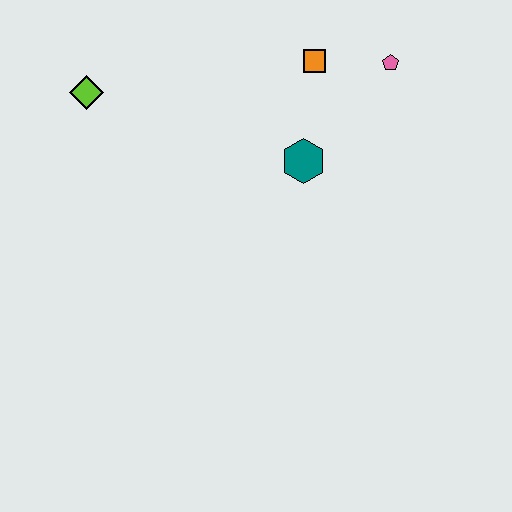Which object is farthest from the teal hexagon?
The lime diamond is farthest from the teal hexagon.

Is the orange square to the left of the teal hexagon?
No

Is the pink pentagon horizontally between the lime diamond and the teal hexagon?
No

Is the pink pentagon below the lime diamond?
No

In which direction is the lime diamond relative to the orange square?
The lime diamond is to the left of the orange square.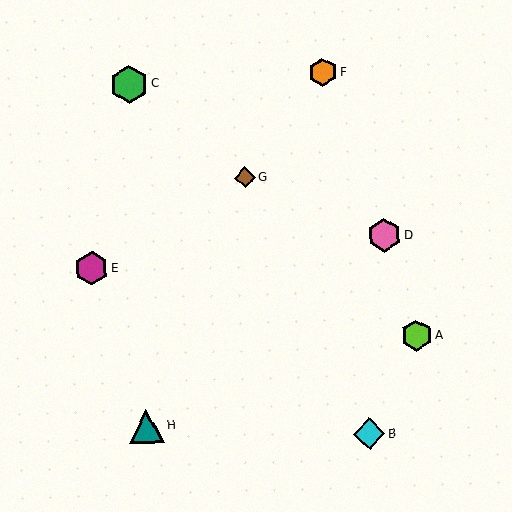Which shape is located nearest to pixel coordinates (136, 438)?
The teal triangle (labeled H) at (146, 426) is nearest to that location.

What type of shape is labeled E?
Shape E is a magenta hexagon.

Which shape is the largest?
The green hexagon (labeled C) is the largest.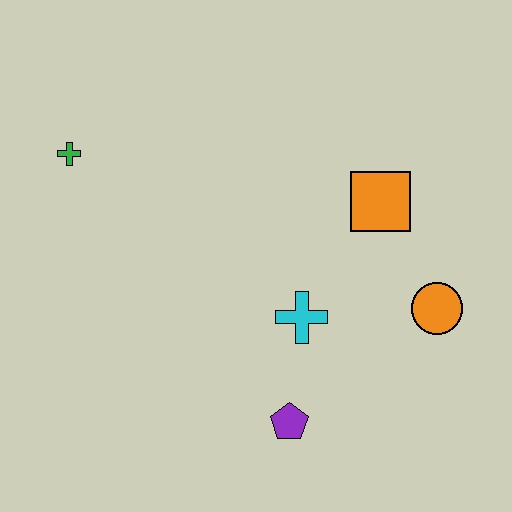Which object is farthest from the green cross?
The orange circle is farthest from the green cross.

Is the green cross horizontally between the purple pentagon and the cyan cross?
No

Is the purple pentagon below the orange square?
Yes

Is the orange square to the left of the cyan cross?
No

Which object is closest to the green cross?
The cyan cross is closest to the green cross.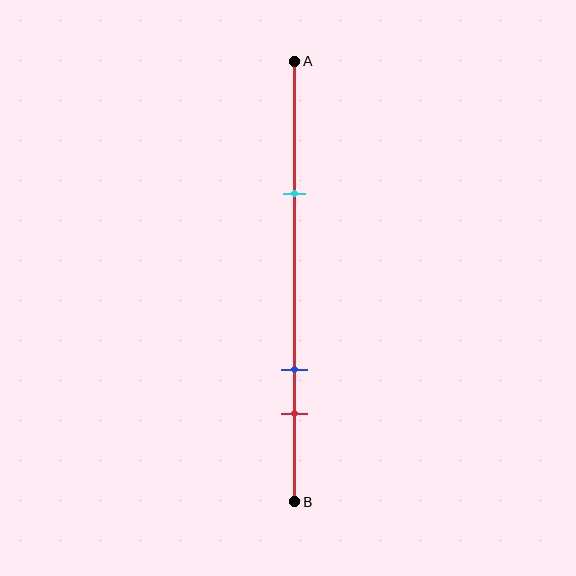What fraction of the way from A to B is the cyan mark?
The cyan mark is approximately 30% (0.3) of the way from A to B.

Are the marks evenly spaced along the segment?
No, the marks are not evenly spaced.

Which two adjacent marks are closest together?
The blue and red marks are the closest adjacent pair.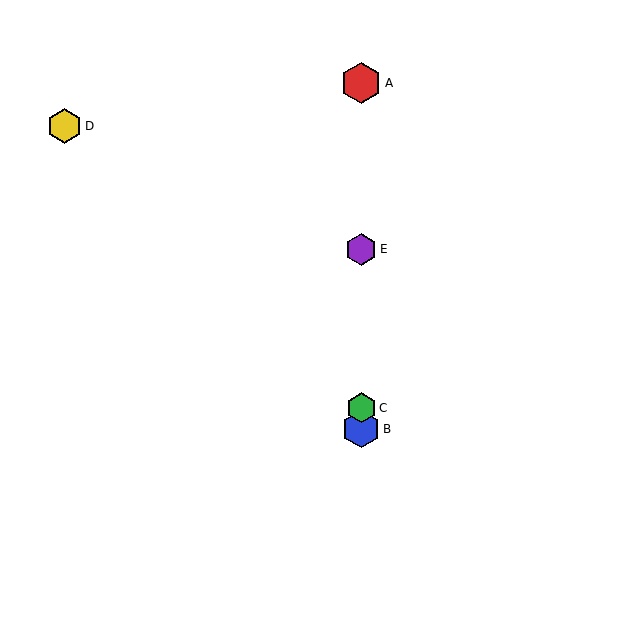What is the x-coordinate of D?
Object D is at x≈65.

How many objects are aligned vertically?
4 objects (A, B, C, E) are aligned vertically.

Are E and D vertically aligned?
No, E is at x≈361 and D is at x≈65.